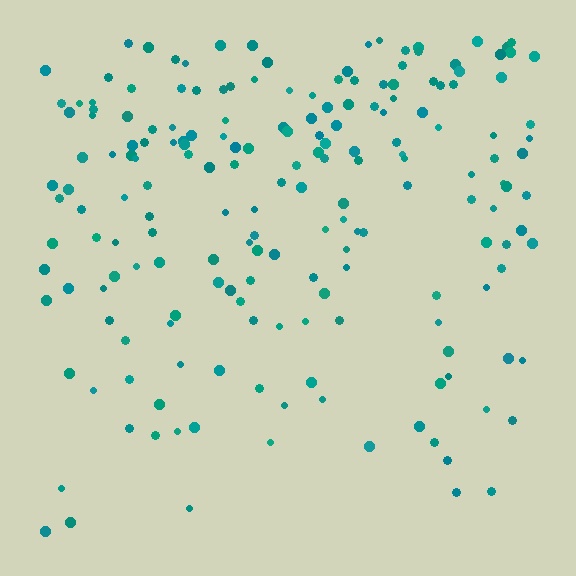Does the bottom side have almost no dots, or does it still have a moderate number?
Still a moderate number, just noticeably fewer than the top.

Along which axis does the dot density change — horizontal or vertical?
Vertical.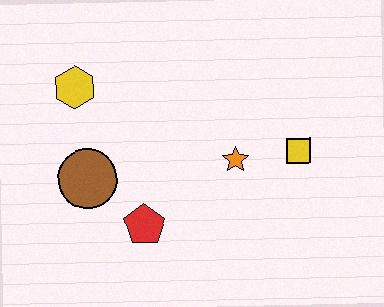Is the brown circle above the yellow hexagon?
No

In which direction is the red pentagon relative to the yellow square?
The red pentagon is to the left of the yellow square.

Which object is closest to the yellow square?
The orange star is closest to the yellow square.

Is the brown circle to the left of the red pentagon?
Yes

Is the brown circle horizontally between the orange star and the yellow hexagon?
Yes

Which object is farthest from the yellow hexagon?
The yellow square is farthest from the yellow hexagon.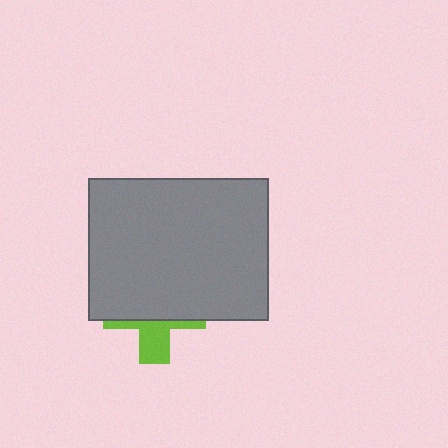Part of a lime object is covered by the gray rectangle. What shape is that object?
It is a cross.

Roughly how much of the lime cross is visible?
A small part of it is visible (roughly 34%).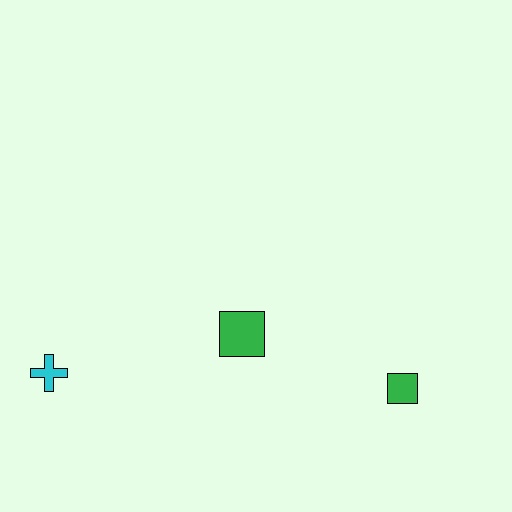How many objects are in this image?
There are 3 objects.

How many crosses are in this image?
There is 1 cross.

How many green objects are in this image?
There are 2 green objects.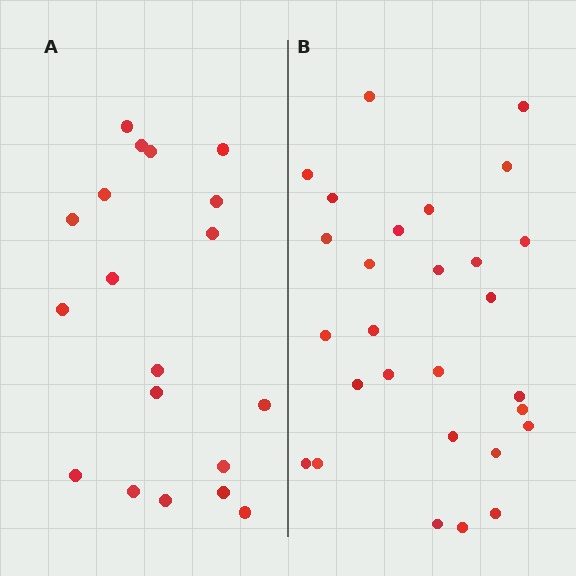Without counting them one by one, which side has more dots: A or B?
Region B (the right region) has more dots.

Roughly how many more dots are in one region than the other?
Region B has roughly 8 or so more dots than region A.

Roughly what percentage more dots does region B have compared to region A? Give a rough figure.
About 45% more.